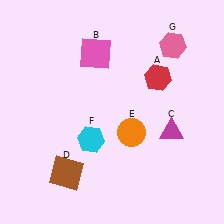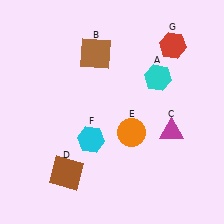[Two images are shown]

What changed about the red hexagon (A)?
In Image 1, A is red. In Image 2, it changed to cyan.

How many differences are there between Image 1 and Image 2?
There are 3 differences between the two images.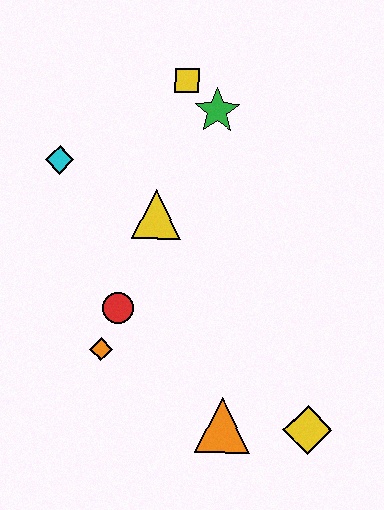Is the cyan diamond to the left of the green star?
Yes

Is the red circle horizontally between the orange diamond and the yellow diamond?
Yes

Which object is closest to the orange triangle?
The yellow diamond is closest to the orange triangle.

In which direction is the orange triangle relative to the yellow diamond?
The orange triangle is to the left of the yellow diamond.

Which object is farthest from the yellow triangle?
The yellow diamond is farthest from the yellow triangle.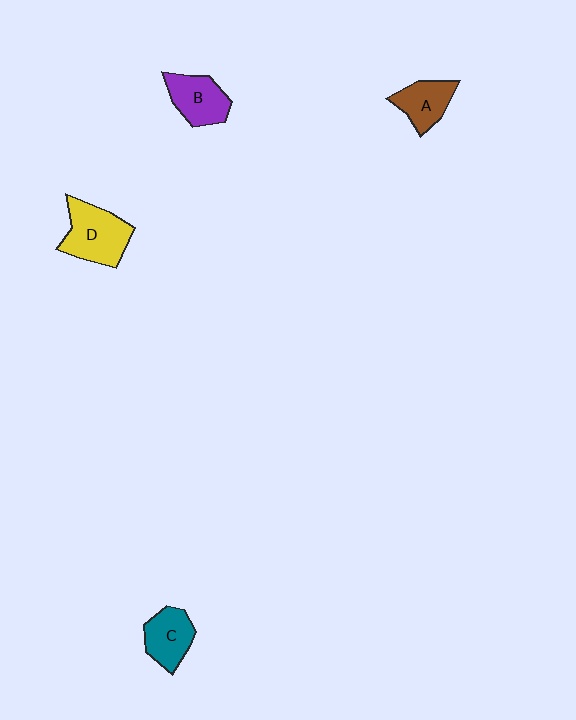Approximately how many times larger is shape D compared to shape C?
Approximately 1.4 times.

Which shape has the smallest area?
Shape A (brown).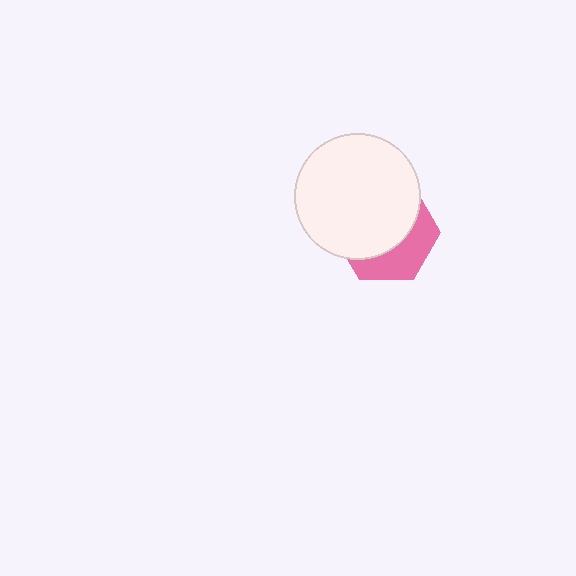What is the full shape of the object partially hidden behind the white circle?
The partially hidden object is a pink hexagon.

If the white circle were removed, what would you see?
You would see the complete pink hexagon.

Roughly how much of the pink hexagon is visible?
A small part of it is visible (roughly 37%).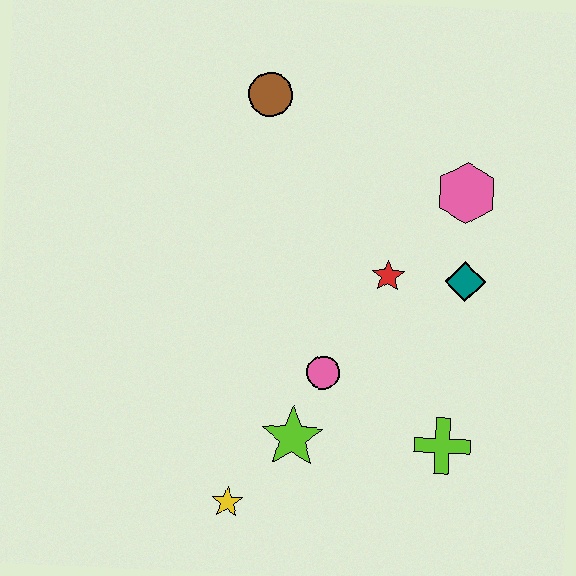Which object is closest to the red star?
The teal diamond is closest to the red star.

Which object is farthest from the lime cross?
The brown circle is farthest from the lime cross.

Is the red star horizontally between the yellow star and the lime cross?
Yes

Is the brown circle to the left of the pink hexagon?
Yes